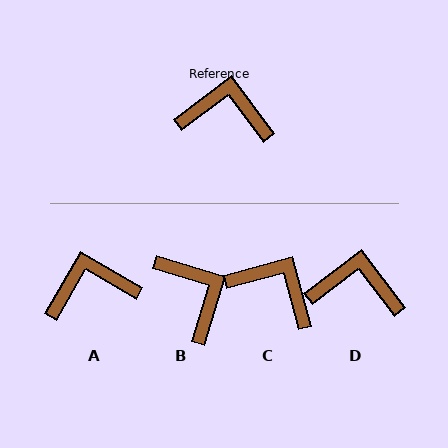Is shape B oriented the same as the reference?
No, it is off by about 54 degrees.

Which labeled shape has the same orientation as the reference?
D.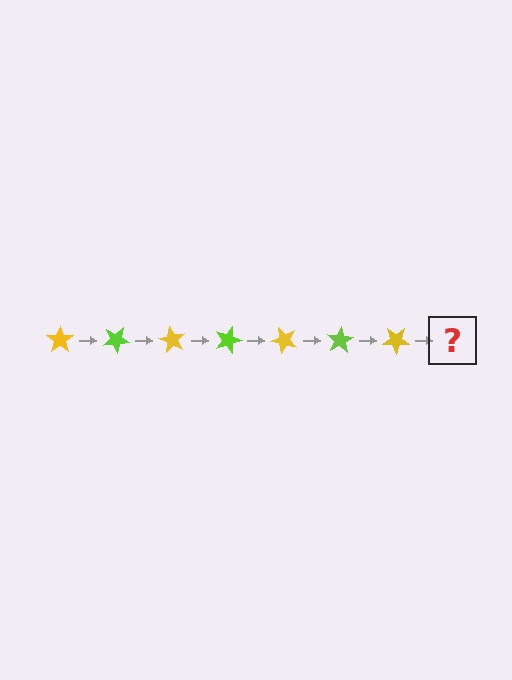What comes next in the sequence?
The next element should be a lime star, rotated 210 degrees from the start.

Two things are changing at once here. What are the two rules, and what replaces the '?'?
The two rules are that it rotates 30 degrees each step and the color cycles through yellow and lime. The '?' should be a lime star, rotated 210 degrees from the start.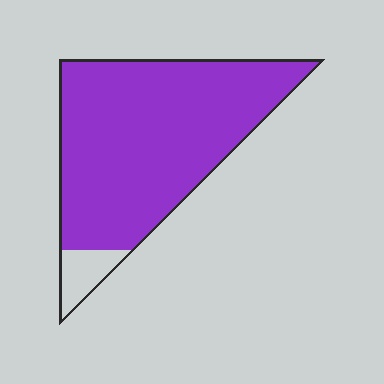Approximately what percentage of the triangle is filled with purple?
Approximately 90%.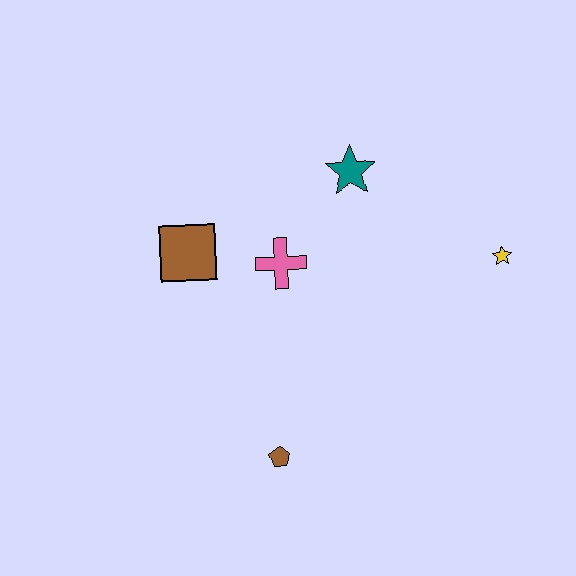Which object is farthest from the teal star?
The brown pentagon is farthest from the teal star.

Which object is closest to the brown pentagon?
The pink cross is closest to the brown pentagon.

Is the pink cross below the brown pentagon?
No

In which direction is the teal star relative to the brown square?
The teal star is to the right of the brown square.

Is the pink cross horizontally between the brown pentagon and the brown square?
No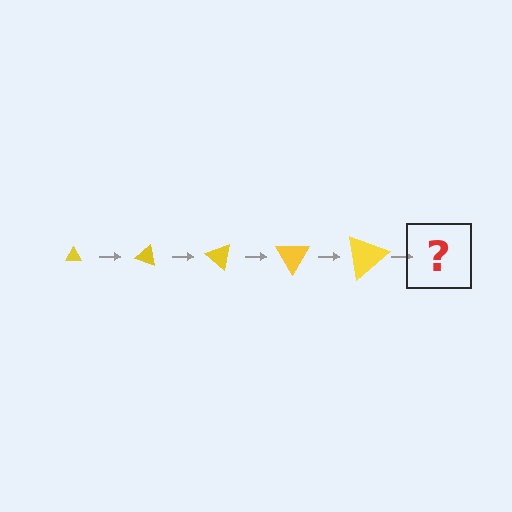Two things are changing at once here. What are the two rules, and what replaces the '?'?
The two rules are that the triangle grows larger each step and it rotates 20 degrees each step. The '?' should be a triangle, larger than the previous one and rotated 100 degrees from the start.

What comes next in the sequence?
The next element should be a triangle, larger than the previous one and rotated 100 degrees from the start.